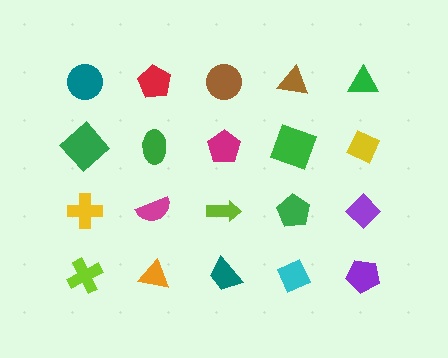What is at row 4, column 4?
A cyan diamond.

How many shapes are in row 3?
5 shapes.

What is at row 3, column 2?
A magenta semicircle.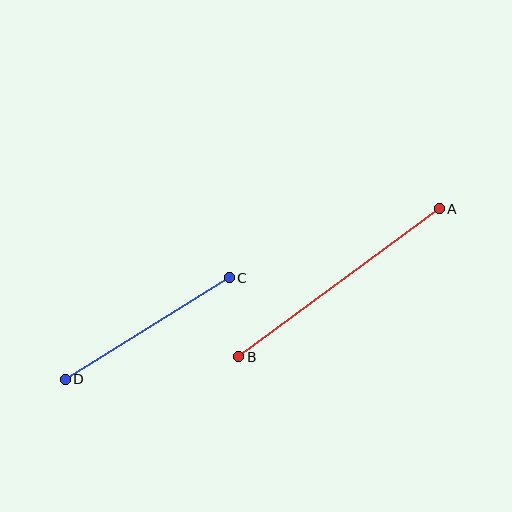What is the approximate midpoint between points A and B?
The midpoint is at approximately (339, 283) pixels.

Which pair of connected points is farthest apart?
Points A and B are farthest apart.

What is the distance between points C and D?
The distance is approximately 193 pixels.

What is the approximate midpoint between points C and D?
The midpoint is at approximately (147, 329) pixels.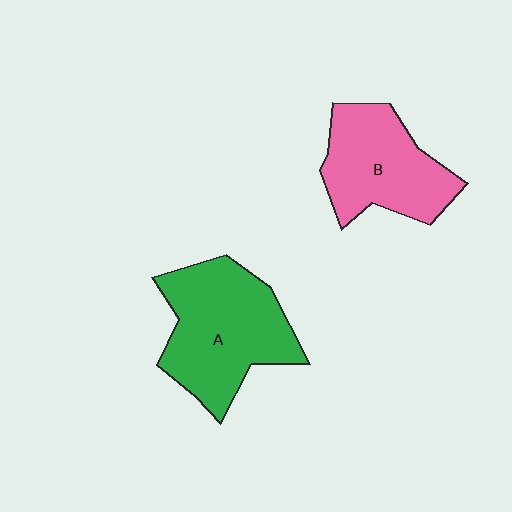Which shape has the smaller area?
Shape B (pink).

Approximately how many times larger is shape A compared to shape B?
Approximately 1.2 times.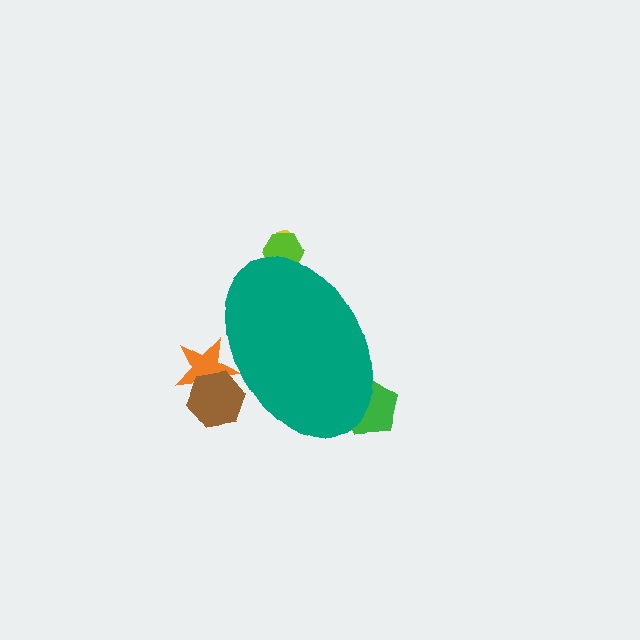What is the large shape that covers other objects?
A teal ellipse.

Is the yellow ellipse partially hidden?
Yes, the yellow ellipse is partially hidden behind the teal ellipse.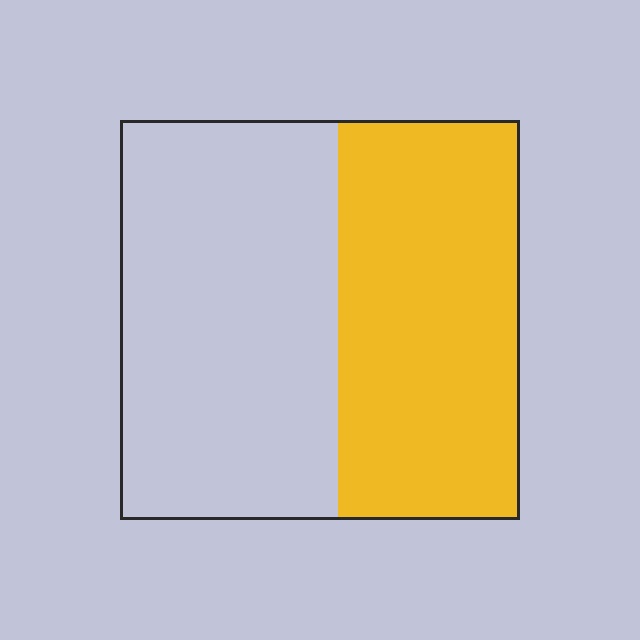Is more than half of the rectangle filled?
No.